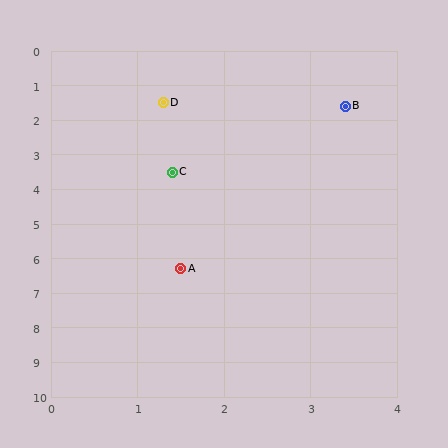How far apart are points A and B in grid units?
Points A and B are about 5.1 grid units apart.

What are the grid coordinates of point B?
Point B is at approximately (3.4, 1.6).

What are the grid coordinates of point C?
Point C is at approximately (1.4, 3.5).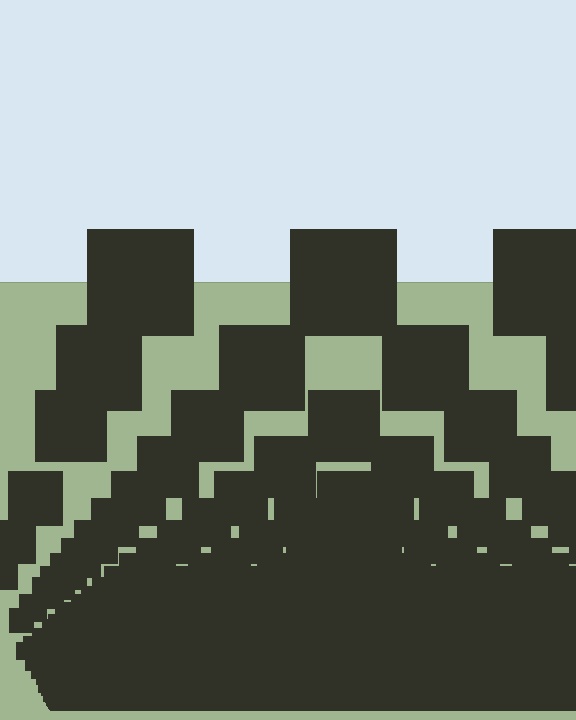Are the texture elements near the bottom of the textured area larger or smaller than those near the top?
Smaller. The gradient is inverted — elements near the bottom are smaller and denser.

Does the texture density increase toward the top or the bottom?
Density increases toward the bottom.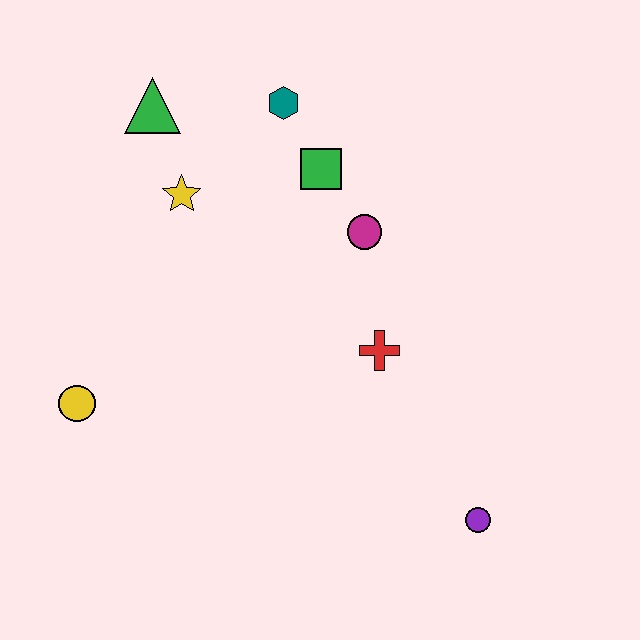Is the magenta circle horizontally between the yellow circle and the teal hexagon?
No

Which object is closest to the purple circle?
The red cross is closest to the purple circle.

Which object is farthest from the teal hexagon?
The purple circle is farthest from the teal hexagon.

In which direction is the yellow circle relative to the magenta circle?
The yellow circle is to the left of the magenta circle.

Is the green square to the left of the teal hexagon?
No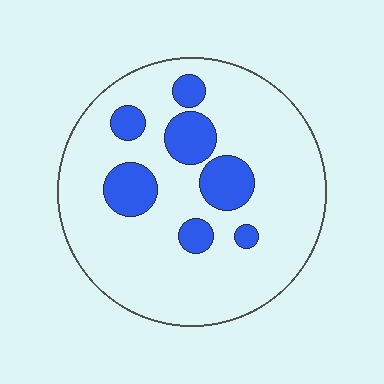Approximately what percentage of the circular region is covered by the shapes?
Approximately 20%.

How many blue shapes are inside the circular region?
7.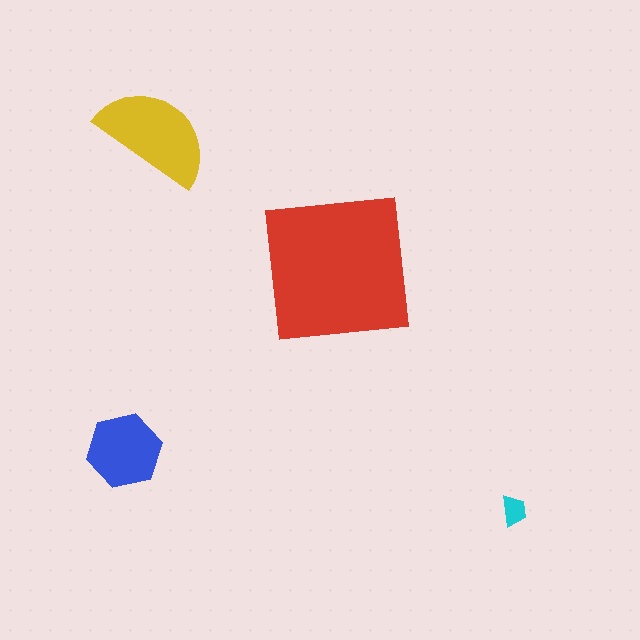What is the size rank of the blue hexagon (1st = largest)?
3rd.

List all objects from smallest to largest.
The cyan trapezoid, the blue hexagon, the yellow semicircle, the red square.